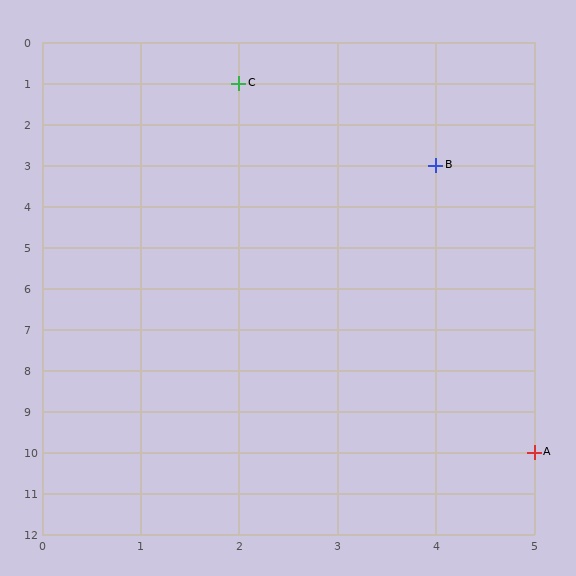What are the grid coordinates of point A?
Point A is at grid coordinates (5, 10).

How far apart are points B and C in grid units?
Points B and C are 2 columns and 2 rows apart (about 2.8 grid units diagonally).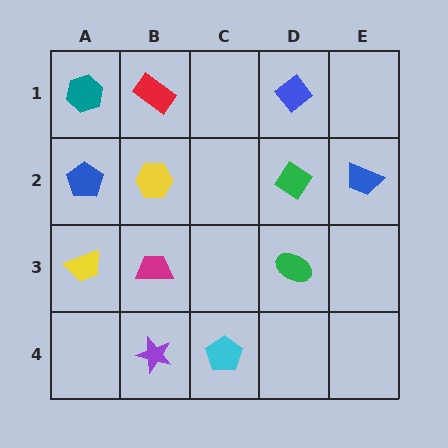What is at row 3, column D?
A green ellipse.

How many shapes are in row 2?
4 shapes.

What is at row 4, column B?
A purple star.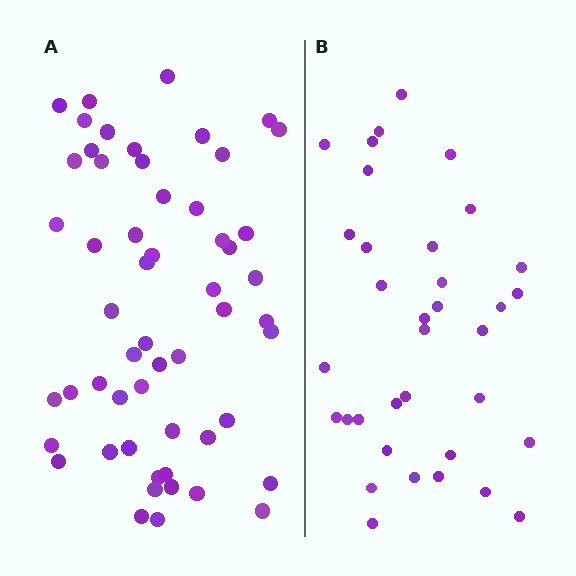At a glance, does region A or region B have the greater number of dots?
Region A (the left region) has more dots.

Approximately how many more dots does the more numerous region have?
Region A has approximately 20 more dots than region B.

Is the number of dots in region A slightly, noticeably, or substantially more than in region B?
Region A has substantially more. The ratio is roughly 1.6 to 1.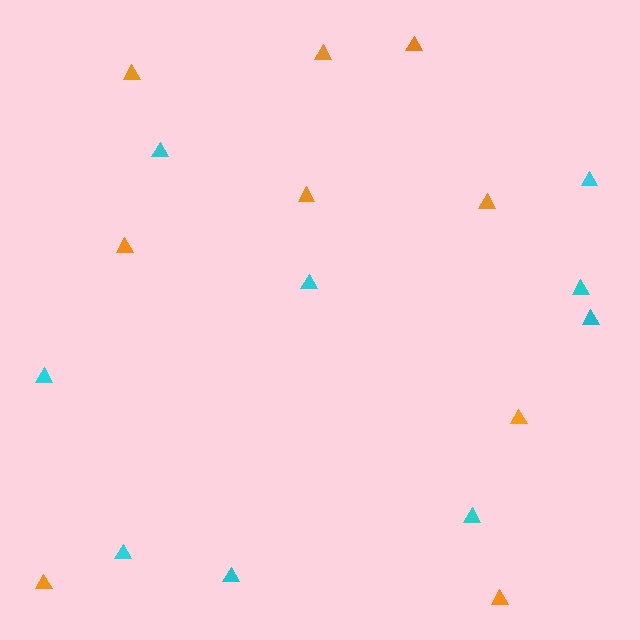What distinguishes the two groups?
There are 2 groups: one group of orange triangles (9) and one group of cyan triangles (9).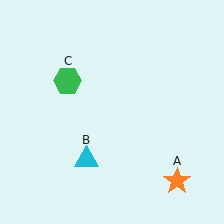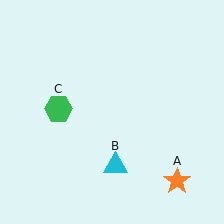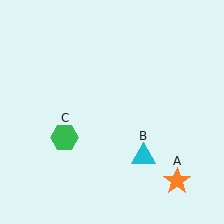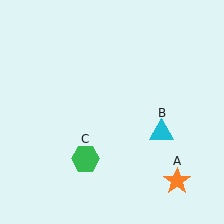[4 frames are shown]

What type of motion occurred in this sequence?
The cyan triangle (object B), green hexagon (object C) rotated counterclockwise around the center of the scene.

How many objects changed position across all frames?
2 objects changed position: cyan triangle (object B), green hexagon (object C).